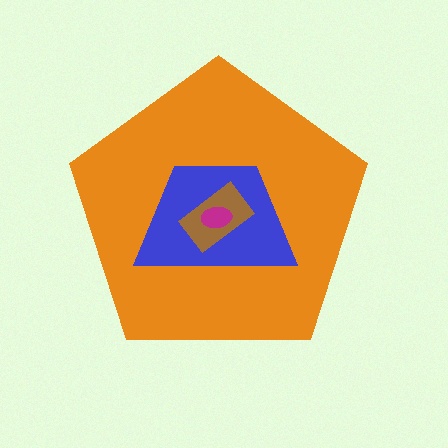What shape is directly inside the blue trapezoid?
The brown rectangle.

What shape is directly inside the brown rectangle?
The magenta ellipse.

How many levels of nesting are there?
4.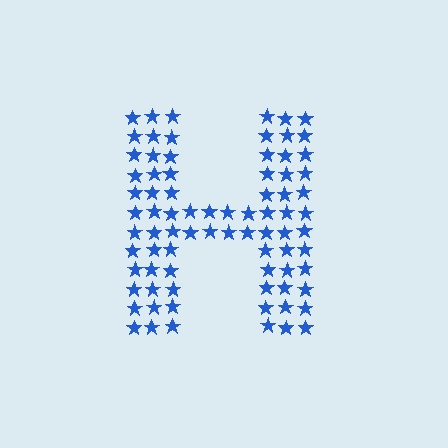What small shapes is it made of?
It is made of small stars.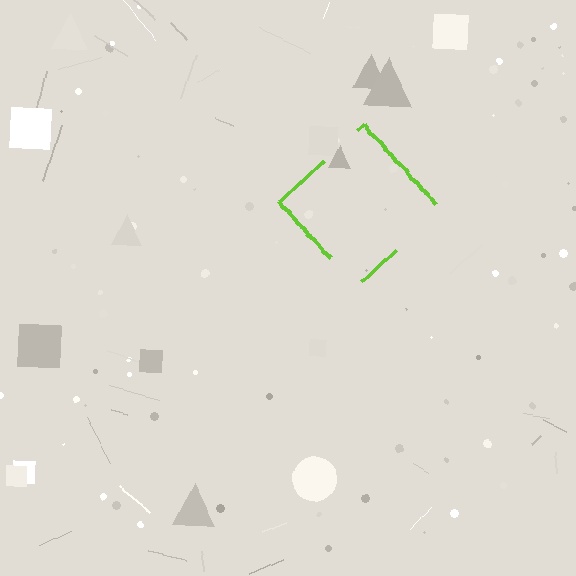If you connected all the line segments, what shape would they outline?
They would outline a diamond.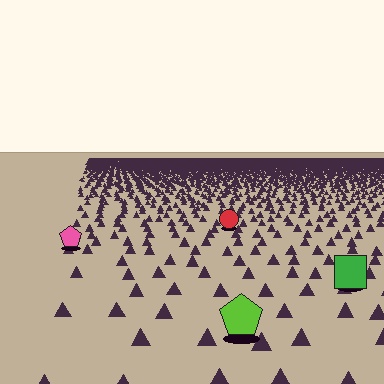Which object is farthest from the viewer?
The red circle is farthest from the viewer. It appears smaller and the ground texture around it is denser.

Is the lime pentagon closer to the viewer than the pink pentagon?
Yes. The lime pentagon is closer — you can tell from the texture gradient: the ground texture is coarser near it.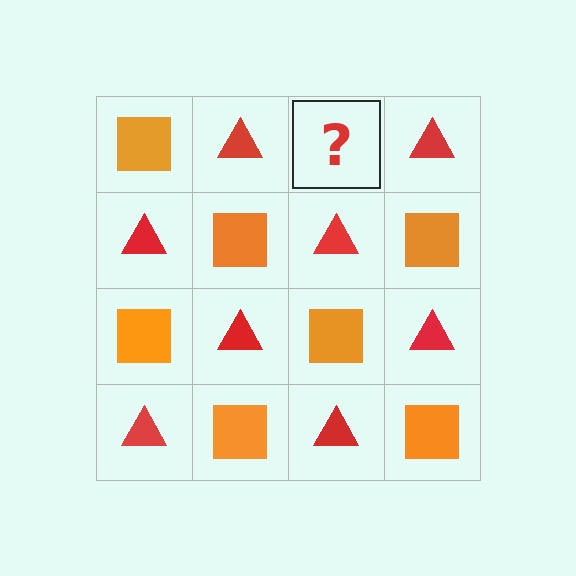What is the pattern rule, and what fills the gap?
The rule is that it alternates orange square and red triangle in a checkerboard pattern. The gap should be filled with an orange square.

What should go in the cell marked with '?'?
The missing cell should contain an orange square.